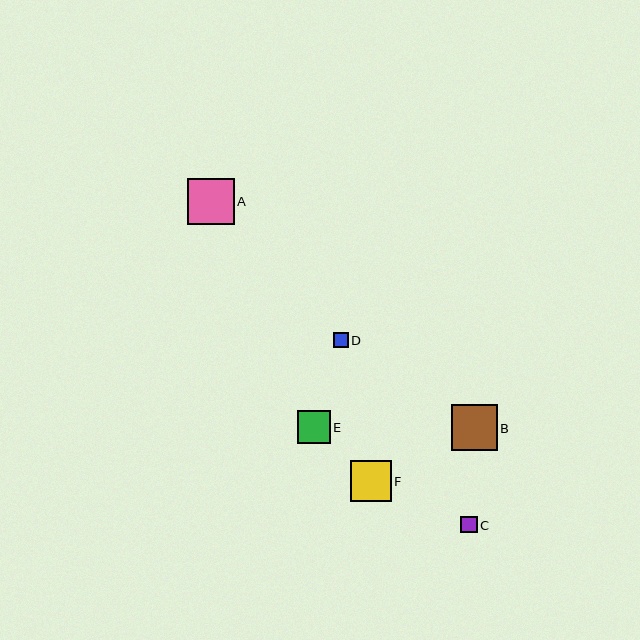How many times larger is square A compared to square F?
Square A is approximately 1.2 times the size of square F.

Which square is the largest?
Square A is the largest with a size of approximately 47 pixels.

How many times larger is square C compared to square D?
Square C is approximately 1.1 times the size of square D.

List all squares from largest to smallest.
From largest to smallest: A, B, F, E, C, D.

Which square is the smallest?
Square D is the smallest with a size of approximately 15 pixels.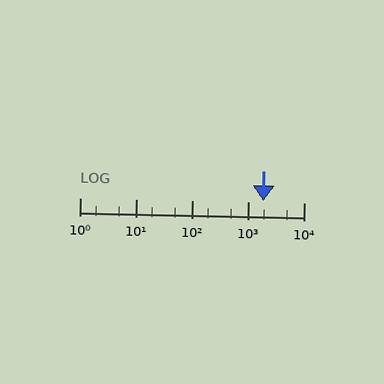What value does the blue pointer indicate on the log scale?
The pointer indicates approximately 1900.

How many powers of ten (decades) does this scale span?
The scale spans 4 decades, from 1 to 10000.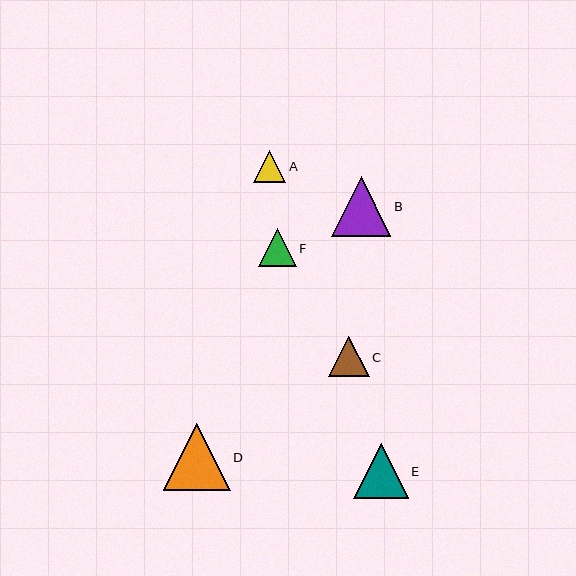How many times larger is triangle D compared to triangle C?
Triangle D is approximately 1.7 times the size of triangle C.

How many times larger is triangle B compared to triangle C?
Triangle B is approximately 1.5 times the size of triangle C.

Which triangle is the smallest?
Triangle A is the smallest with a size of approximately 32 pixels.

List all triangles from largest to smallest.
From largest to smallest: D, B, E, C, F, A.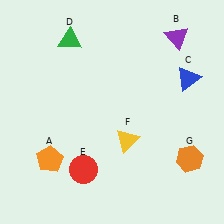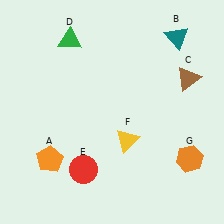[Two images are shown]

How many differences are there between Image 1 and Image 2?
There are 2 differences between the two images.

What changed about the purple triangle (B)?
In Image 1, B is purple. In Image 2, it changed to teal.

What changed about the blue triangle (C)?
In Image 1, C is blue. In Image 2, it changed to brown.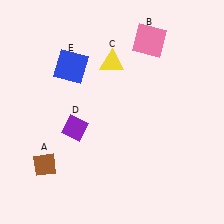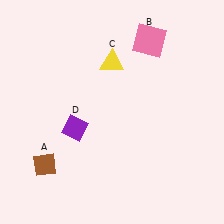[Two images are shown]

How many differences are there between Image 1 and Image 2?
There is 1 difference between the two images.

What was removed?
The blue square (E) was removed in Image 2.